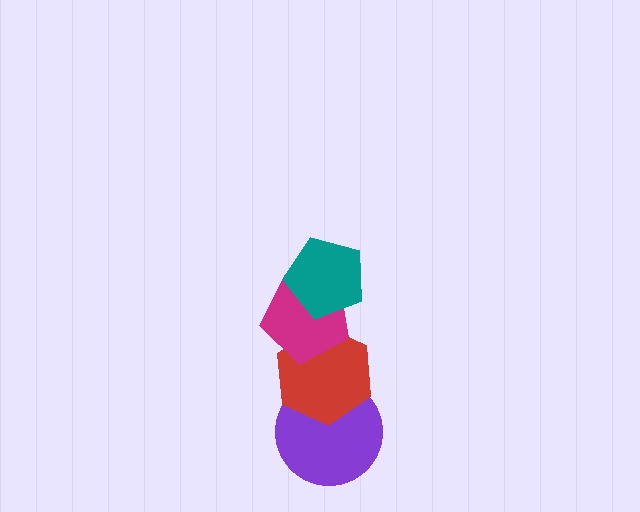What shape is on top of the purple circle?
The red hexagon is on top of the purple circle.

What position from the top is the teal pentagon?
The teal pentagon is 1st from the top.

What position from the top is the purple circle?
The purple circle is 4th from the top.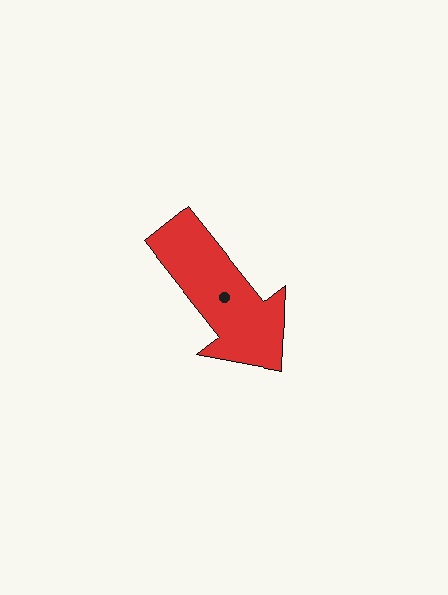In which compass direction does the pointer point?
Southeast.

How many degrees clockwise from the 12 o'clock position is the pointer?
Approximately 141 degrees.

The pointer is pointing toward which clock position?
Roughly 5 o'clock.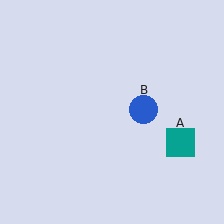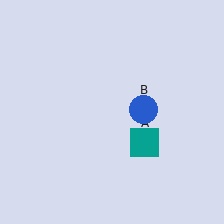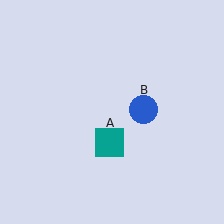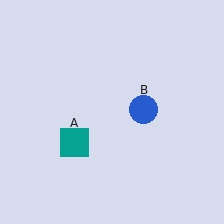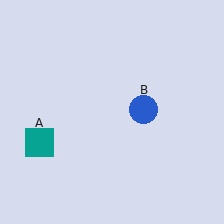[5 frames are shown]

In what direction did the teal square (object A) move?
The teal square (object A) moved left.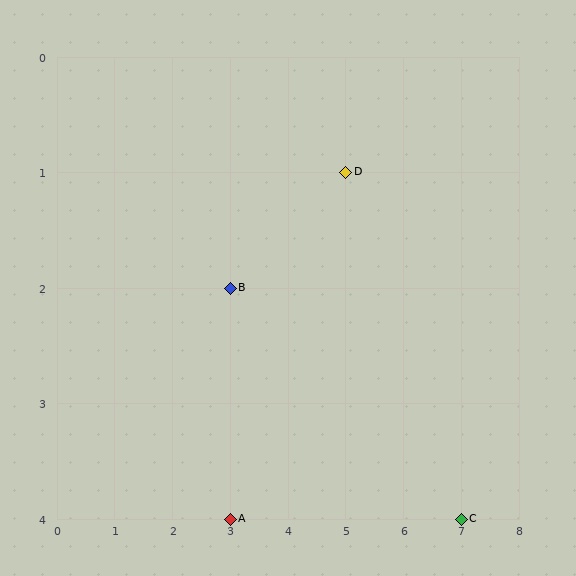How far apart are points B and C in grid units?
Points B and C are 4 columns and 2 rows apart (about 4.5 grid units diagonally).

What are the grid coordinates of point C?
Point C is at grid coordinates (7, 4).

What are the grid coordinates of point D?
Point D is at grid coordinates (5, 1).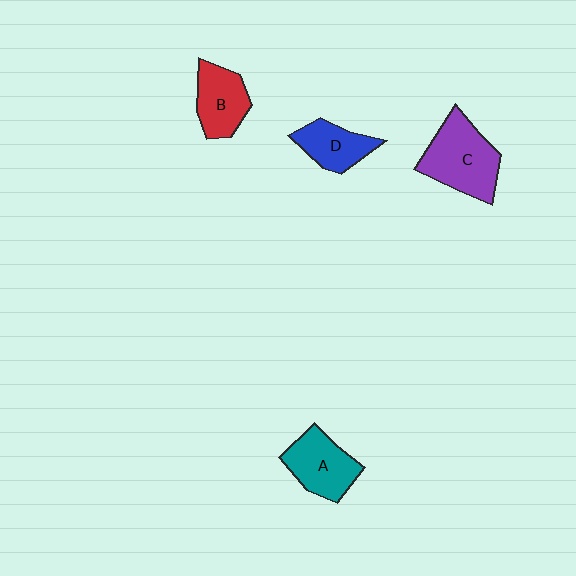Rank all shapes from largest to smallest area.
From largest to smallest: C (purple), A (teal), B (red), D (blue).